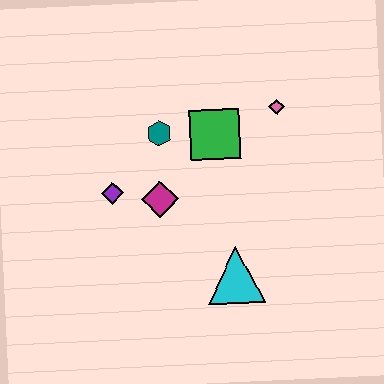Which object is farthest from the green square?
The cyan triangle is farthest from the green square.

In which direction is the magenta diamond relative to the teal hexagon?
The magenta diamond is below the teal hexagon.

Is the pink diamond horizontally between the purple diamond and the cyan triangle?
No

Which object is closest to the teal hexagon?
The green square is closest to the teal hexagon.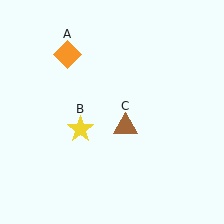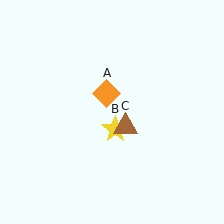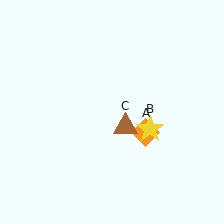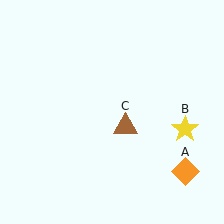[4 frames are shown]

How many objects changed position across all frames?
2 objects changed position: orange diamond (object A), yellow star (object B).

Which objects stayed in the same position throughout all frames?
Brown triangle (object C) remained stationary.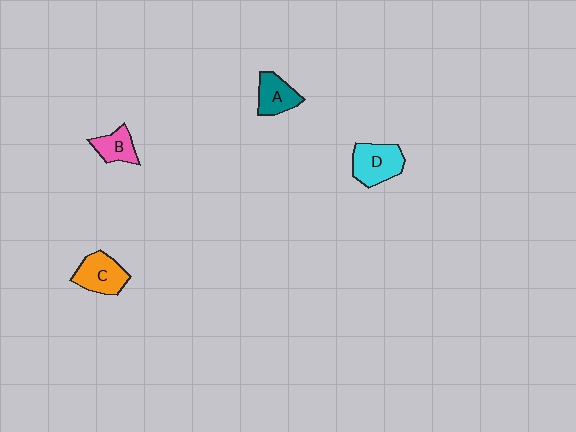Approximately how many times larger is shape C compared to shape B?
Approximately 1.5 times.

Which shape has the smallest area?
Shape B (pink).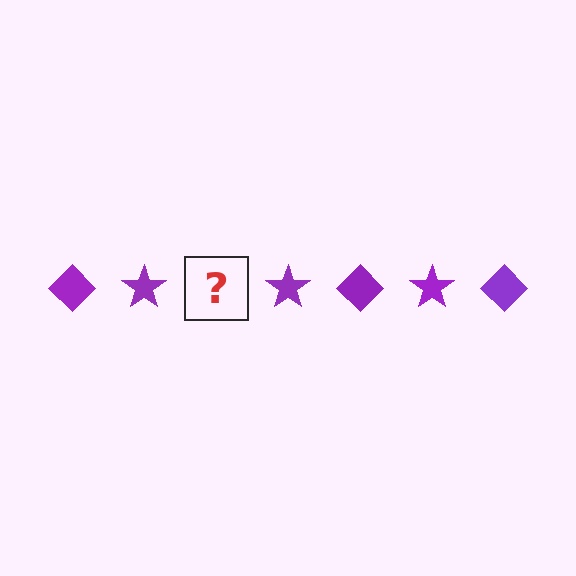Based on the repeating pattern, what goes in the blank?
The blank should be a purple diamond.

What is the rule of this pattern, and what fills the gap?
The rule is that the pattern cycles through diamond, star shapes in purple. The gap should be filled with a purple diamond.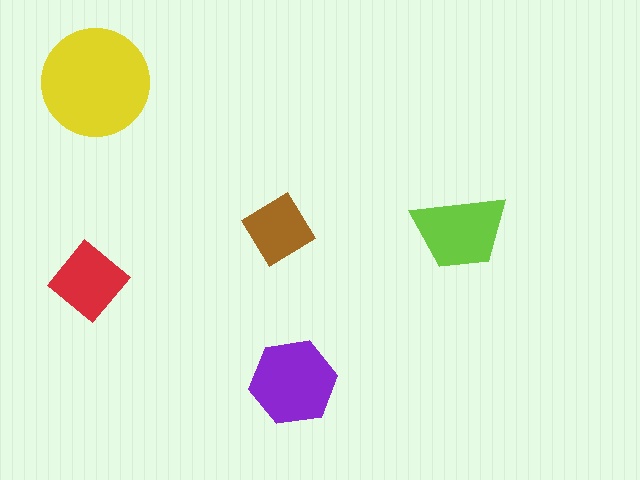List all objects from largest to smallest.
The yellow circle, the purple hexagon, the lime trapezoid, the red diamond, the brown diamond.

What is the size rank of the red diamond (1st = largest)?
4th.